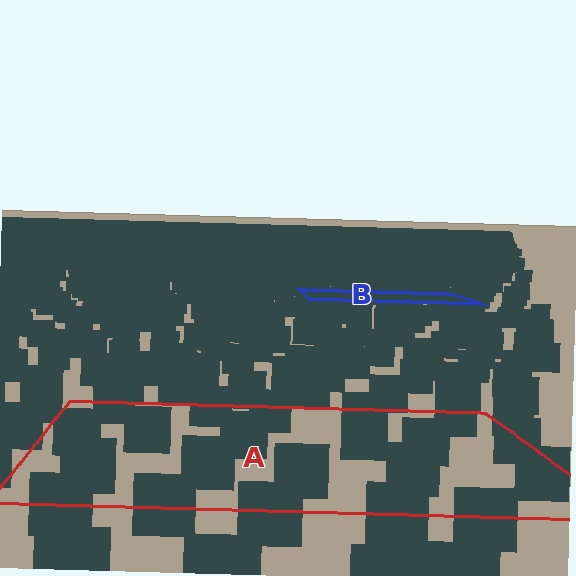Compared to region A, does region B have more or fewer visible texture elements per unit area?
Region B has more texture elements per unit area — they are packed more densely because it is farther away.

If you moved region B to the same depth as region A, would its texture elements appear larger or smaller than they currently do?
They would appear larger. At a closer depth, the same texture elements are projected at a bigger on-screen size.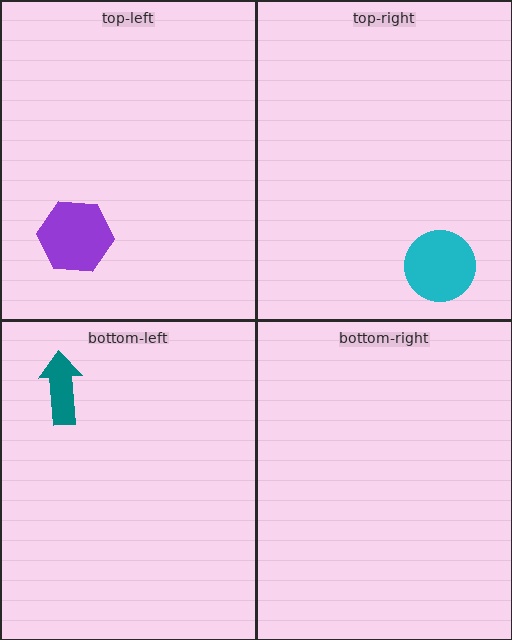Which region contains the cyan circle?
The top-right region.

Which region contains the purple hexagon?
The top-left region.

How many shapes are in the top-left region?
1.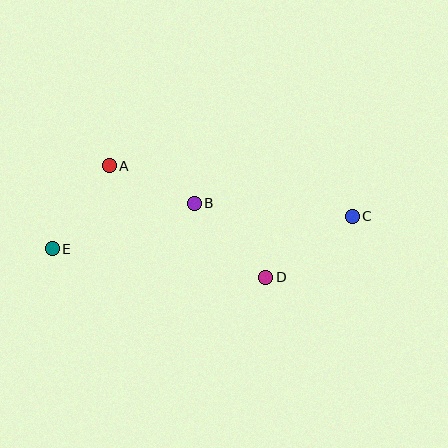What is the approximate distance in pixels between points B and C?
The distance between B and C is approximately 158 pixels.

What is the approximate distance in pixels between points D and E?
The distance between D and E is approximately 216 pixels.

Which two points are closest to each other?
Points A and B are closest to each other.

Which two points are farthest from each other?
Points C and E are farthest from each other.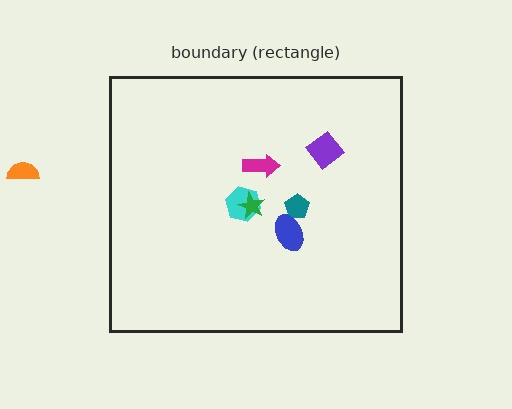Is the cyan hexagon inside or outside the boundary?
Inside.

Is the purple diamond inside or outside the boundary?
Inside.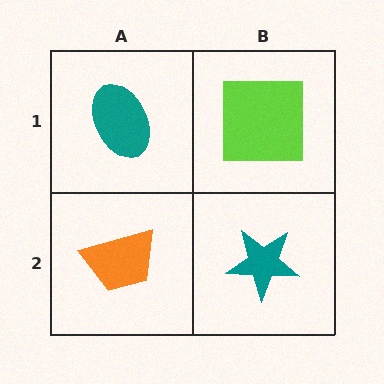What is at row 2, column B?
A teal star.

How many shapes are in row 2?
2 shapes.